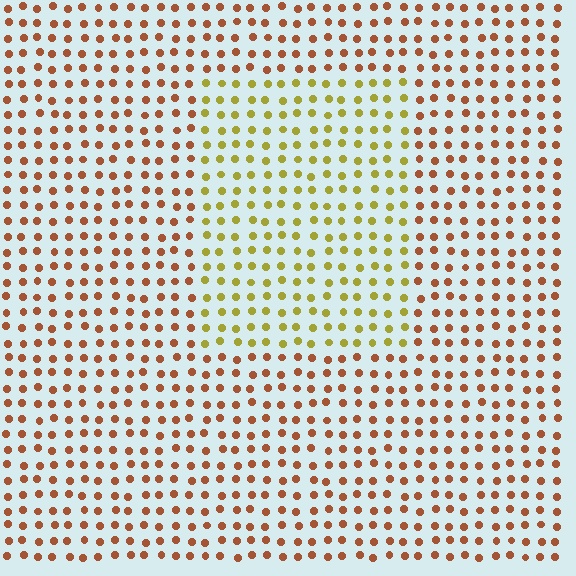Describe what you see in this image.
The image is filled with small brown elements in a uniform arrangement. A rectangle-shaped region is visible where the elements are tinted to a slightly different hue, forming a subtle color boundary.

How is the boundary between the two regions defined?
The boundary is defined purely by a slight shift in hue (about 44 degrees). Spacing, size, and orientation are identical on both sides.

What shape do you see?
I see a rectangle.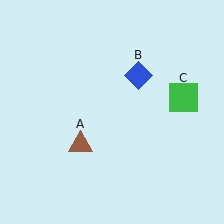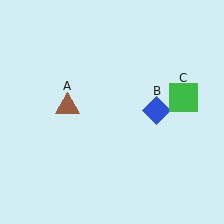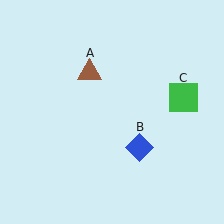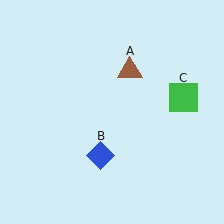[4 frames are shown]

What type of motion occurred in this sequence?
The brown triangle (object A), blue diamond (object B) rotated clockwise around the center of the scene.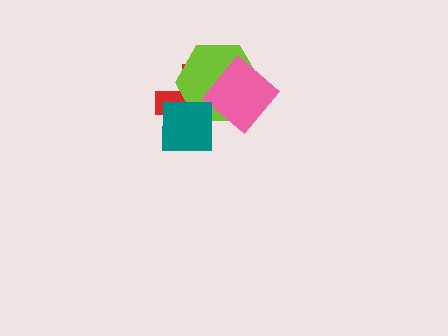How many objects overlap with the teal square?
2 objects overlap with the teal square.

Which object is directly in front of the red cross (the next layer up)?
The lime hexagon is directly in front of the red cross.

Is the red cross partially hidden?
Yes, it is partially covered by another shape.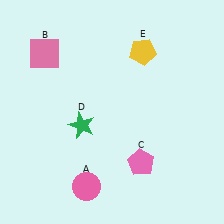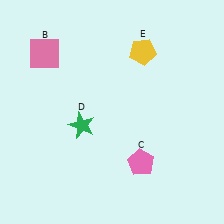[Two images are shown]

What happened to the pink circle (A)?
The pink circle (A) was removed in Image 2. It was in the bottom-left area of Image 1.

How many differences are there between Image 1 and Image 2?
There is 1 difference between the two images.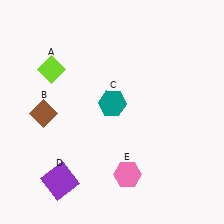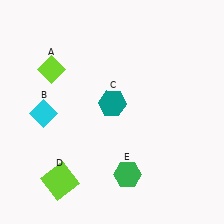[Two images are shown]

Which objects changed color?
B changed from brown to cyan. D changed from purple to lime. E changed from pink to green.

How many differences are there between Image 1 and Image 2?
There are 3 differences between the two images.